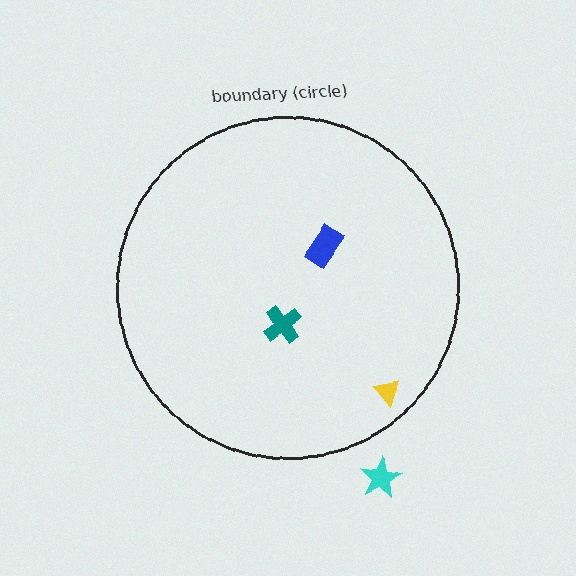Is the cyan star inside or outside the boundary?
Outside.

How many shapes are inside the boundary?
3 inside, 1 outside.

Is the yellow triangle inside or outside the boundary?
Inside.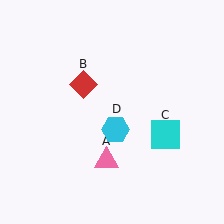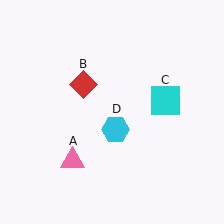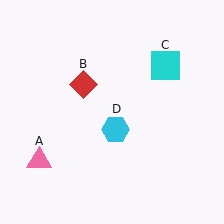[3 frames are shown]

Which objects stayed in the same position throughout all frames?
Red diamond (object B) and cyan hexagon (object D) remained stationary.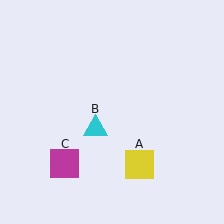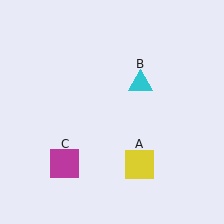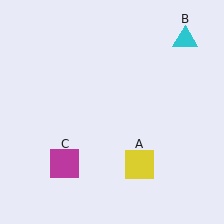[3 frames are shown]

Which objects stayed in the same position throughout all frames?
Yellow square (object A) and magenta square (object C) remained stationary.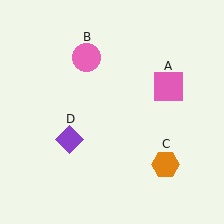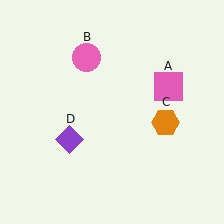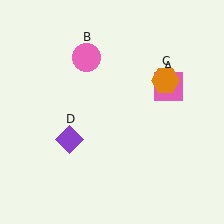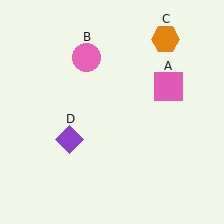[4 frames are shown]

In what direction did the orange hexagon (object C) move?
The orange hexagon (object C) moved up.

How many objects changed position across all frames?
1 object changed position: orange hexagon (object C).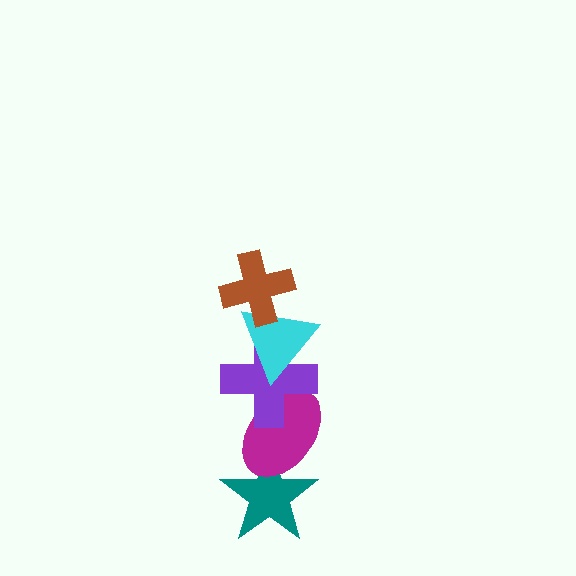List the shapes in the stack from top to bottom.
From top to bottom: the brown cross, the cyan triangle, the purple cross, the magenta ellipse, the teal star.